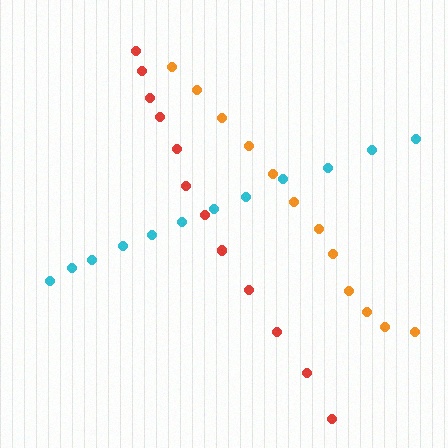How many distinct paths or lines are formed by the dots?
There are 3 distinct paths.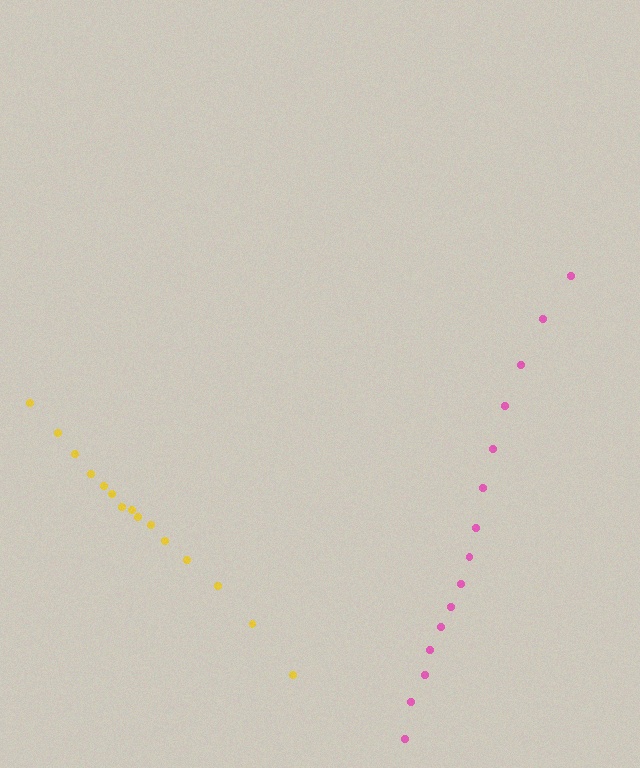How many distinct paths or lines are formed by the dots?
There are 2 distinct paths.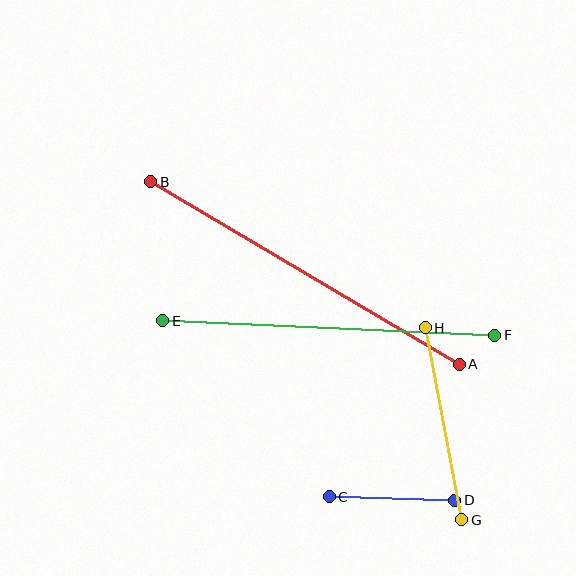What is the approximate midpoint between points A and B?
The midpoint is at approximately (305, 273) pixels.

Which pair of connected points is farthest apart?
Points A and B are farthest apart.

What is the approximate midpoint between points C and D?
The midpoint is at approximately (392, 499) pixels.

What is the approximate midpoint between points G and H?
The midpoint is at approximately (443, 424) pixels.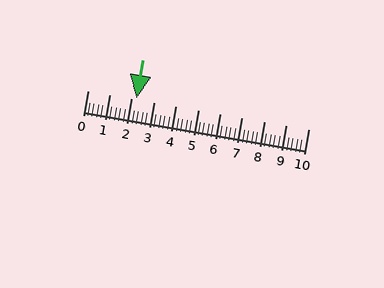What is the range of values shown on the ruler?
The ruler shows values from 0 to 10.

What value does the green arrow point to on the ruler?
The green arrow points to approximately 2.2.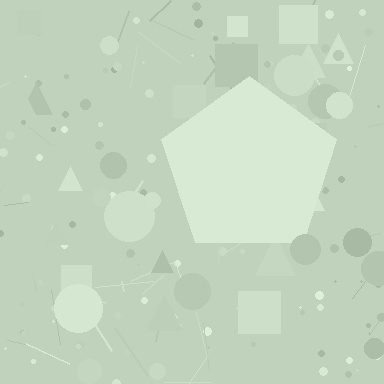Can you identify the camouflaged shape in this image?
The camouflaged shape is a pentagon.